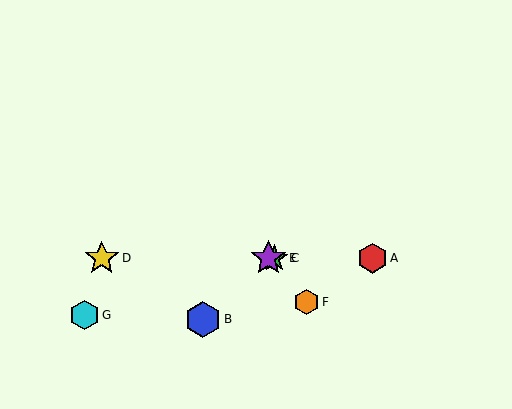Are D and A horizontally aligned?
Yes, both are at y≈258.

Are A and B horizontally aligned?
No, A is at y≈258 and B is at y≈319.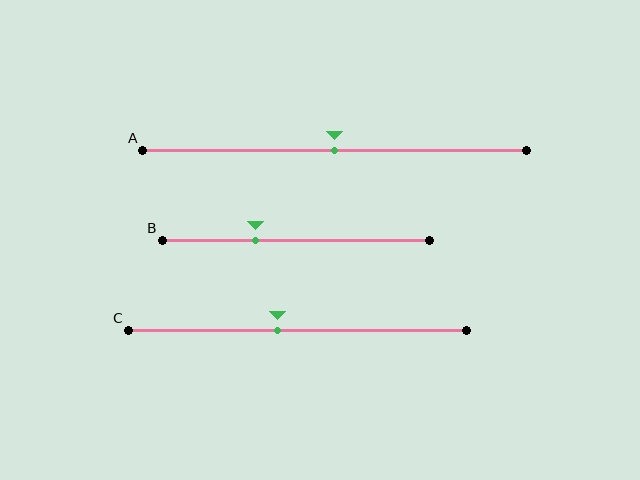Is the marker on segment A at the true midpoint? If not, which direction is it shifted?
Yes, the marker on segment A is at the true midpoint.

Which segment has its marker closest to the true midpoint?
Segment A has its marker closest to the true midpoint.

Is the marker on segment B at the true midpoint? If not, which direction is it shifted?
No, the marker on segment B is shifted to the left by about 15% of the segment length.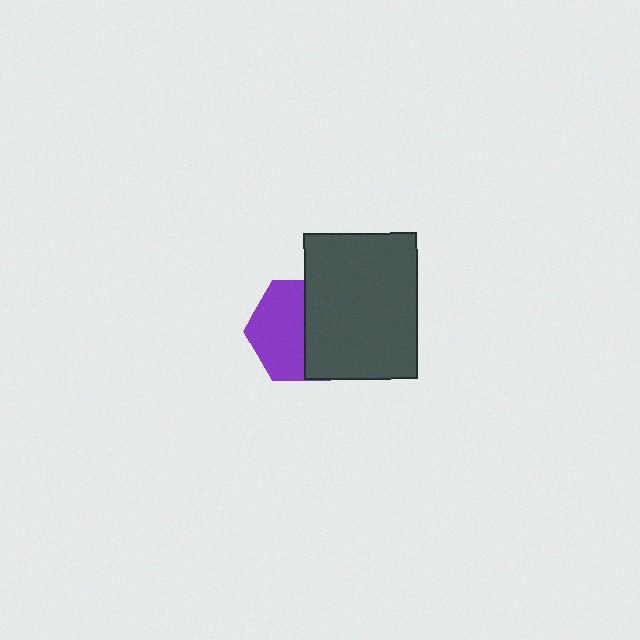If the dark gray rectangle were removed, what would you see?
You would see the complete purple hexagon.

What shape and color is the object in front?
The object in front is a dark gray rectangle.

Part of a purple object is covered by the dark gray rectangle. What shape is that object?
It is a hexagon.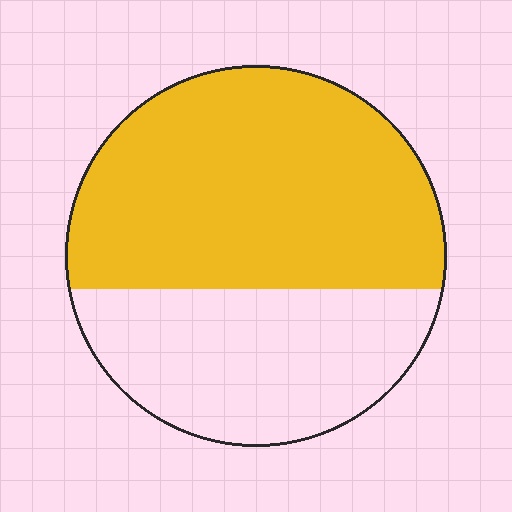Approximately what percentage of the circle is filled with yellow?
Approximately 60%.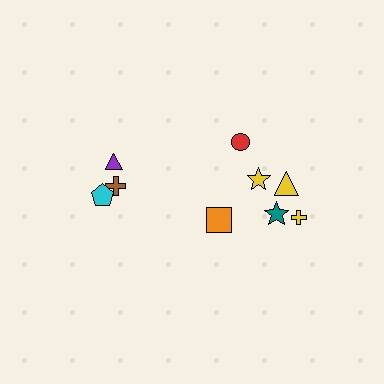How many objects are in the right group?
There are 6 objects.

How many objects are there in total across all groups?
There are 9 objects.